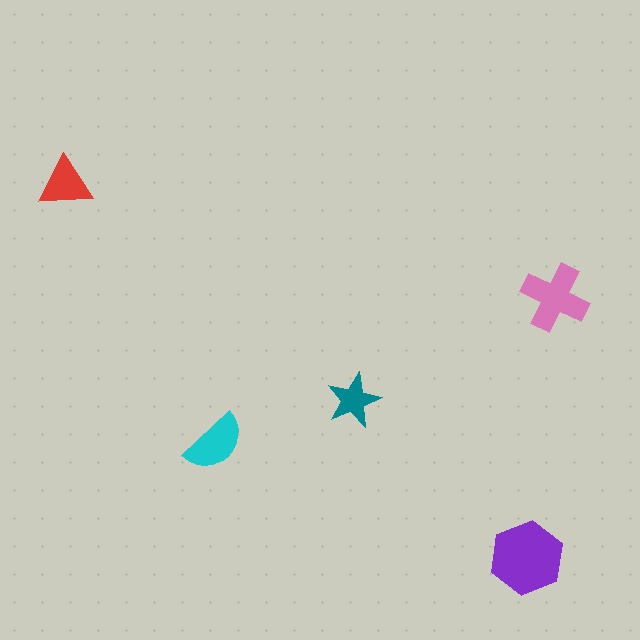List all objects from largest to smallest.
The purple hexagon, the pink cross, the cyan semicircle, the red triangle, the teal star.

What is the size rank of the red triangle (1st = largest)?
4th.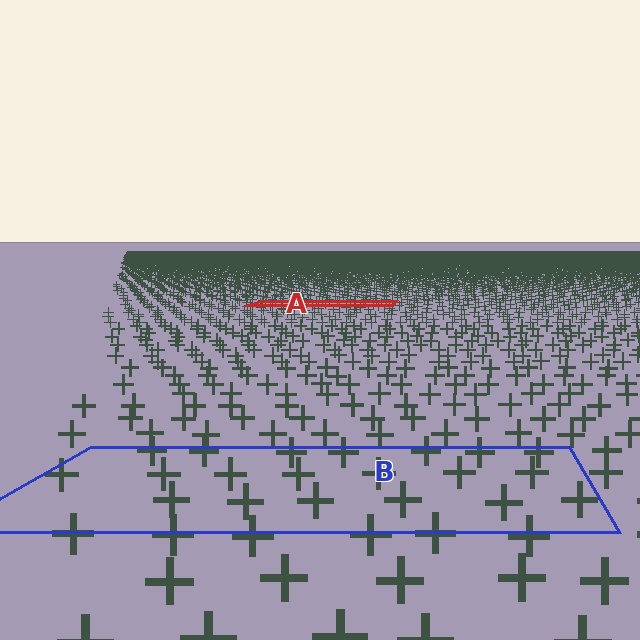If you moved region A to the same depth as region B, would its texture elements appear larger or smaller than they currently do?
They would appear larger. At a closer depth, the same texture elements are projected at a bigger on-screen size.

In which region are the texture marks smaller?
The texture marks are smaller in region A, because it is farther away.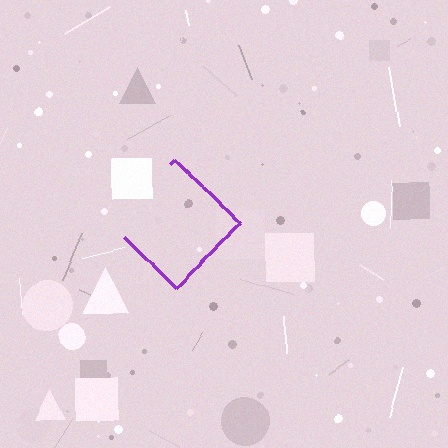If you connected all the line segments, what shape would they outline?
They would outline a diamond.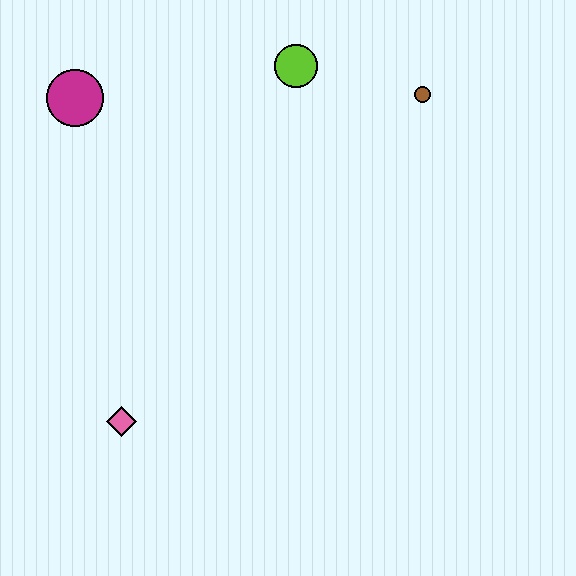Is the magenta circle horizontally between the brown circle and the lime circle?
No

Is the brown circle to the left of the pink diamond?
No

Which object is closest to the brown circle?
The lime circle is closest to the brown circle.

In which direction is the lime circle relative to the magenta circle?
The lime circle is to the right of the magenta circle.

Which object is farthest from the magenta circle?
The brown circle is farthest from the magenta circle.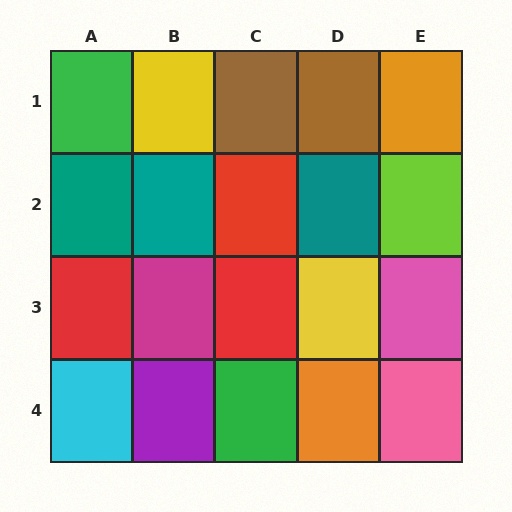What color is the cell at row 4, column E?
Pink.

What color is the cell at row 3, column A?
Red.